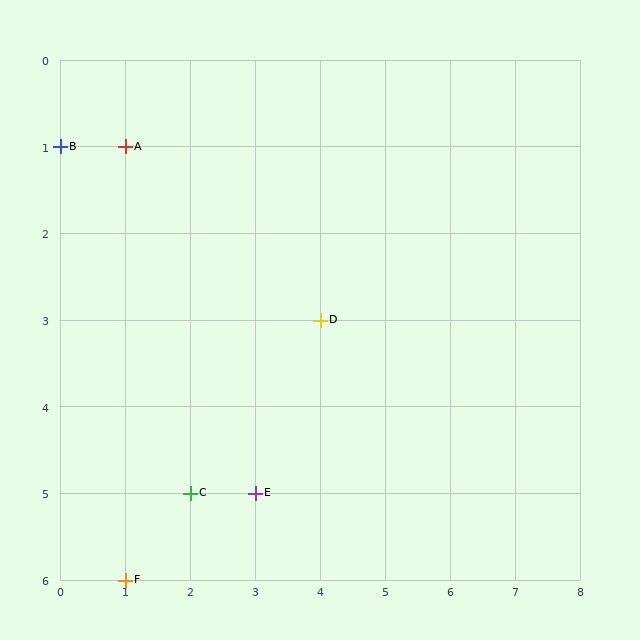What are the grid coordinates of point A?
Point A is at grid coordinates (1, 1).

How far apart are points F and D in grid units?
Points F and D are 3 columns and 3 rows apart (about 4.2 grid units diagonally).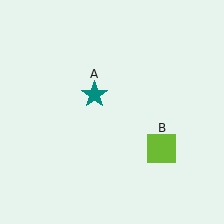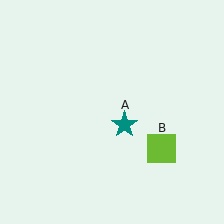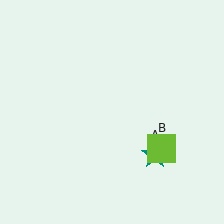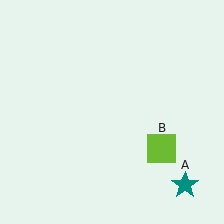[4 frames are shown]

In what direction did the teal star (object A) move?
The teal star (object A) moved down and to the right.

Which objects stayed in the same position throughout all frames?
Lime square (object B) remained stationary.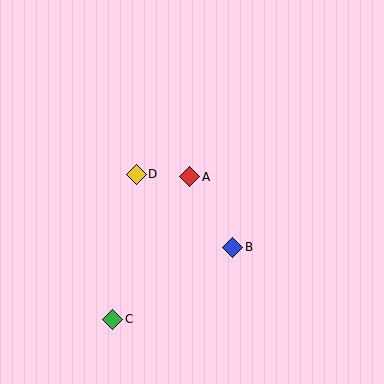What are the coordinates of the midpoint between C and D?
The midpoint between C and D is at (125, 247).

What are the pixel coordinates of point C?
Point C is at (113, 319).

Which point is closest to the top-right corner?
Point A is closest to the top-right corner.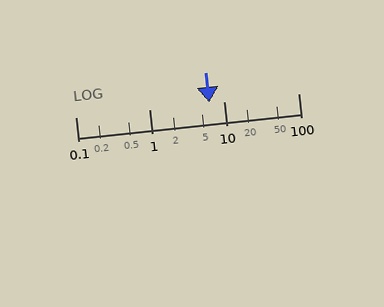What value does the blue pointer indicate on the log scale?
The pointer indicates approximately 6.3.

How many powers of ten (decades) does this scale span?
The scale spans 3 decades, from 0.1 to 100.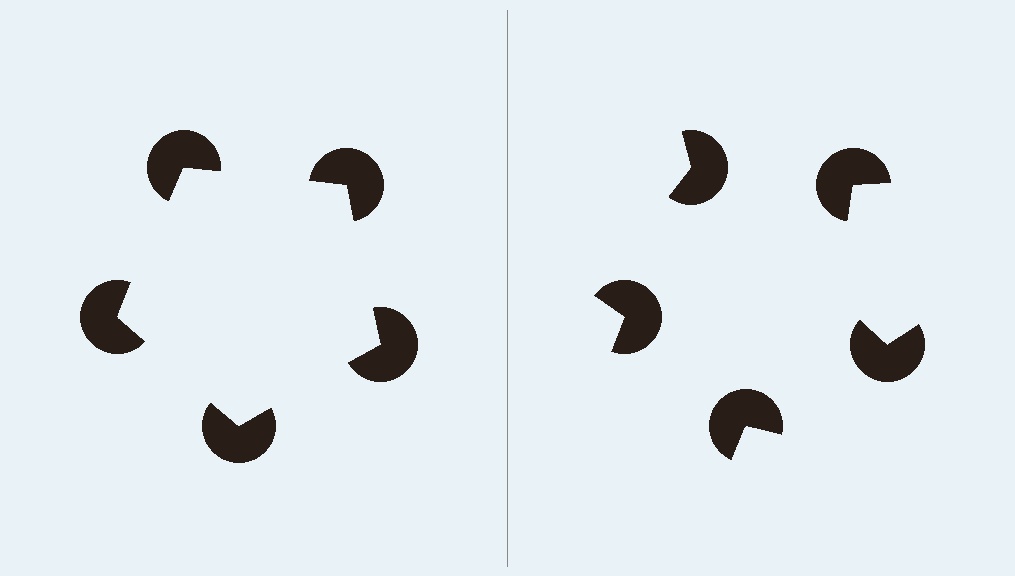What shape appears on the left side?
An illusory pentagon.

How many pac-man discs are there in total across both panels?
10 — 5 on each side.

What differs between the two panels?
The pac-man discs are positioned identically on both sides; only the wedge orientations differ. On the left they align to a pentagon; on the right they are misaligned.